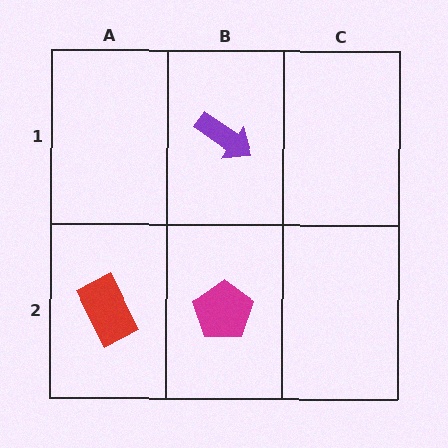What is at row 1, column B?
A purple arrow.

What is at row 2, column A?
A red rectangle.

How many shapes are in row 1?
1 shape.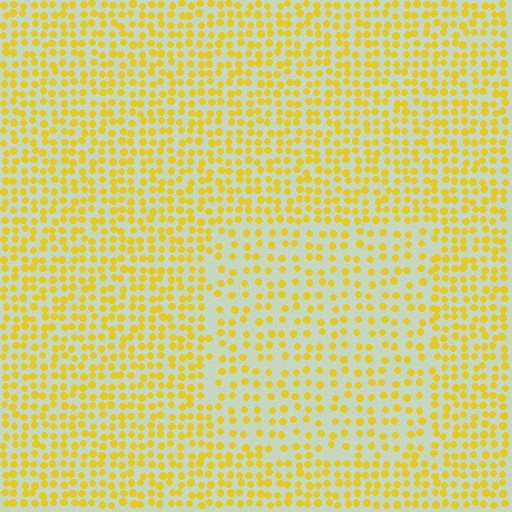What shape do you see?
I see a rectangle.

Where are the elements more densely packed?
The elements are more densely packed outside the rectangle boundary.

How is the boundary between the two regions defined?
The boundary is defined by a change in element density (approximately 1.7x ratio). All elements are the same color, size, and shape.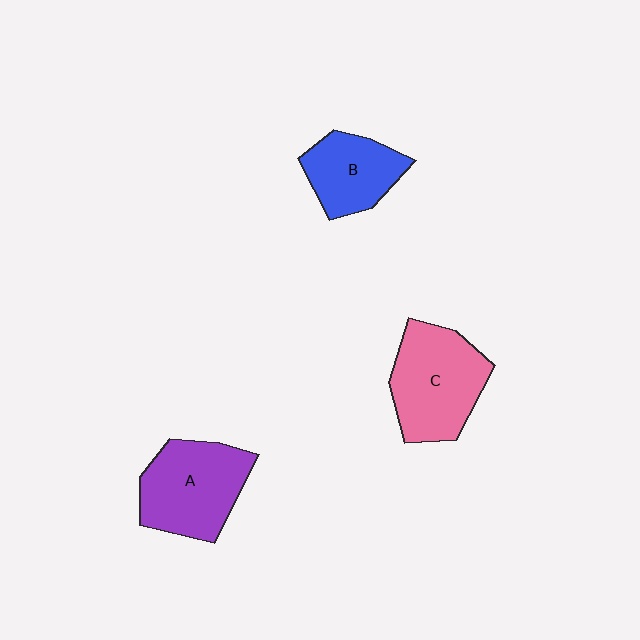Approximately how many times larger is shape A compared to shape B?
Approximately 1.4 times.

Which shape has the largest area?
Shape C (pink).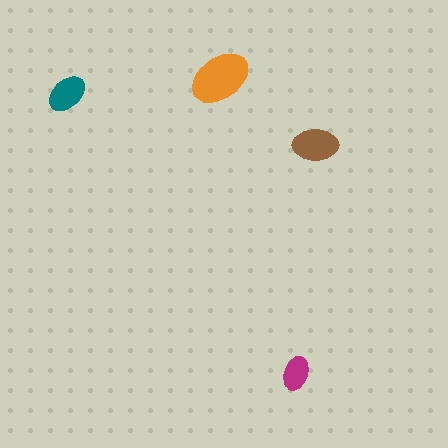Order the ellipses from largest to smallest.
the orange one, the brown one, the teal one, the magenta one.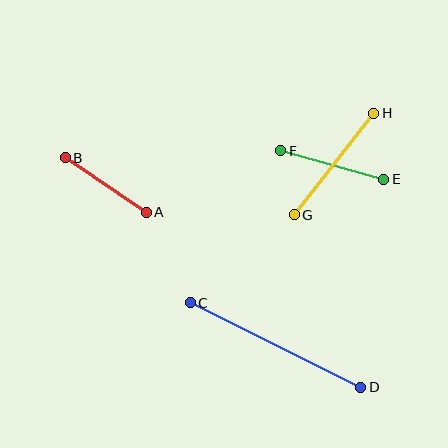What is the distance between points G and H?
The distance is approximately 129 pixels.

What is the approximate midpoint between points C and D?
The midpoint is at approximately (276, 345) pixels.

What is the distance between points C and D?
The distance is approximately 190 pixels.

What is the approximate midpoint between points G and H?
The midpoint is at approximately (334, 164) pixels.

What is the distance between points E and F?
The distance is approximately 106 pixels.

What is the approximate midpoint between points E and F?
The midpoint is at approximately (332, 165) pixels.